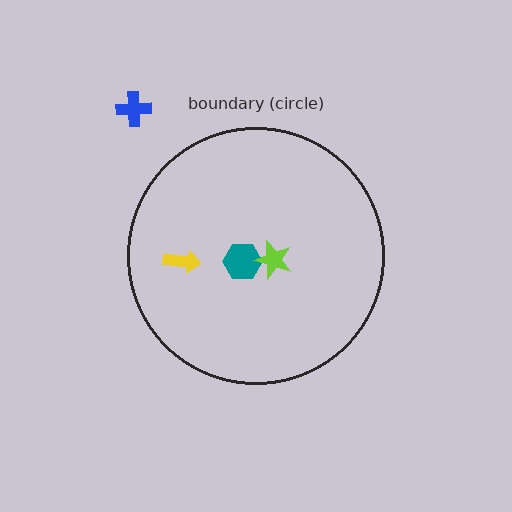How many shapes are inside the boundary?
3 inside, 1 outside.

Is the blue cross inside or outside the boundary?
Outside.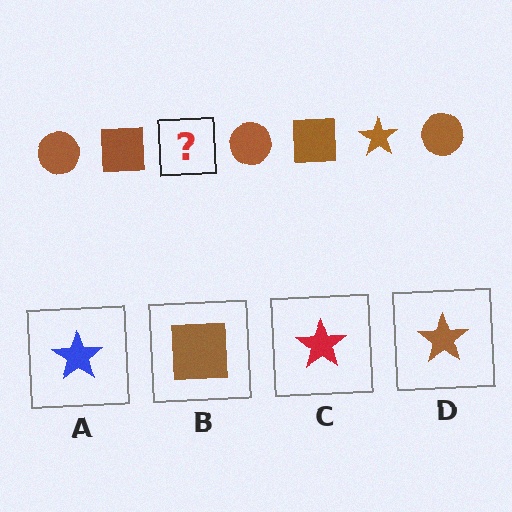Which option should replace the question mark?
Option D.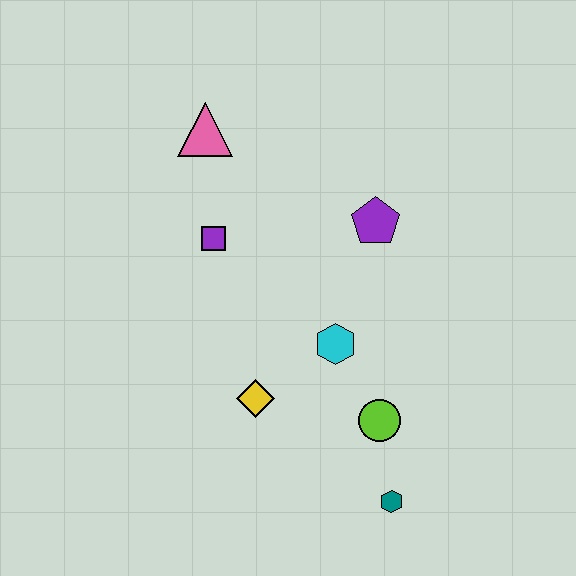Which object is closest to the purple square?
The pink triangle is closest to the purple square.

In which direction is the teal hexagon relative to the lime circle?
The teal hexagon is below the lime circle.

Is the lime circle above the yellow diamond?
No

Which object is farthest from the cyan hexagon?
The pink triangle is farthest from the cyan hexagon.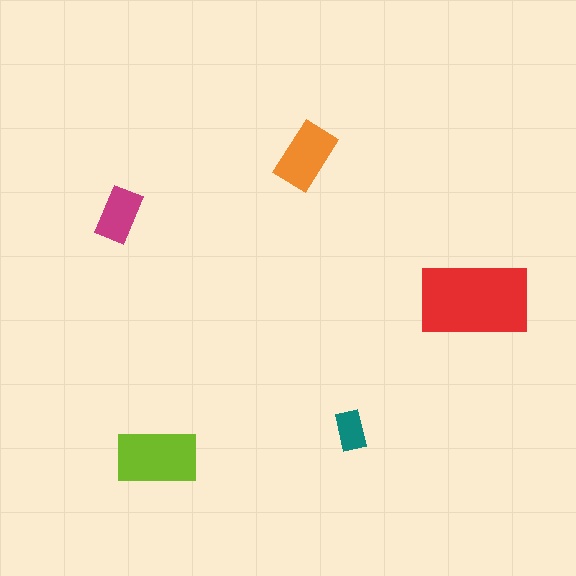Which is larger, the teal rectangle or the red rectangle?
The red one.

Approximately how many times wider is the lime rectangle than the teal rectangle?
About 2 times wider.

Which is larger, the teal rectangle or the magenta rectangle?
The magenta one.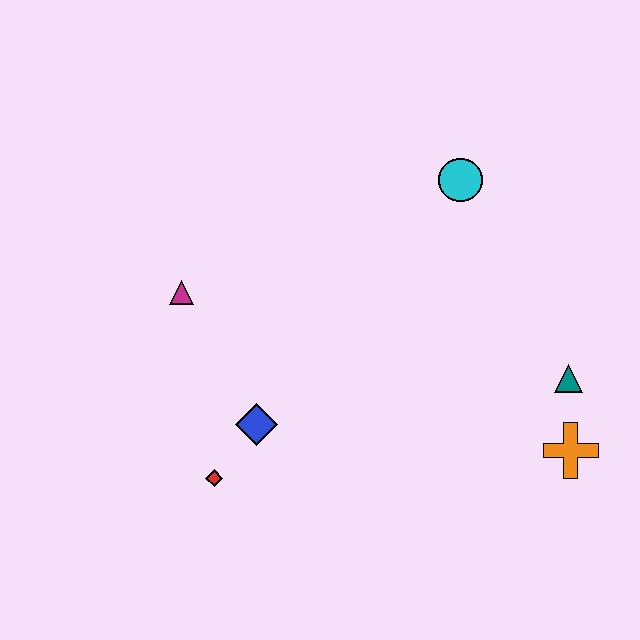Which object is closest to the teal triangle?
The orange cross is closest to the teal triangle.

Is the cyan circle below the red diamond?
No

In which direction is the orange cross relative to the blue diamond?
The orange cross is to the right of the blue diamond.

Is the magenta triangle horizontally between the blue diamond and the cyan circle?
No